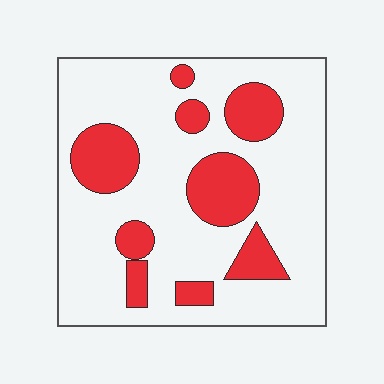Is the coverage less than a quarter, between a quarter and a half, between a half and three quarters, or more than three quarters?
Less than a quarter.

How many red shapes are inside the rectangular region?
9.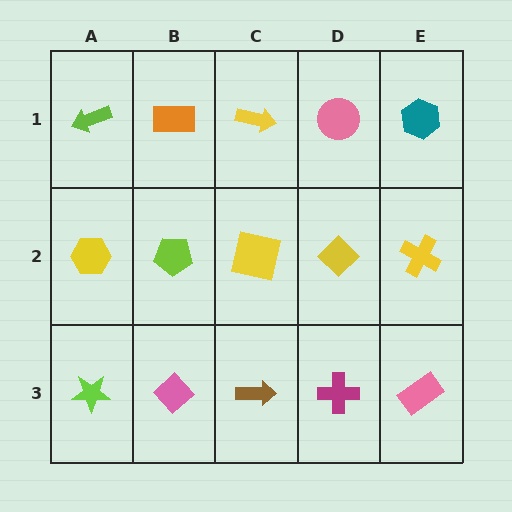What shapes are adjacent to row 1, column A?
A yellow hexagon (row 2, column A), an orange rectangle (row 1, column B).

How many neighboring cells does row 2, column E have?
3.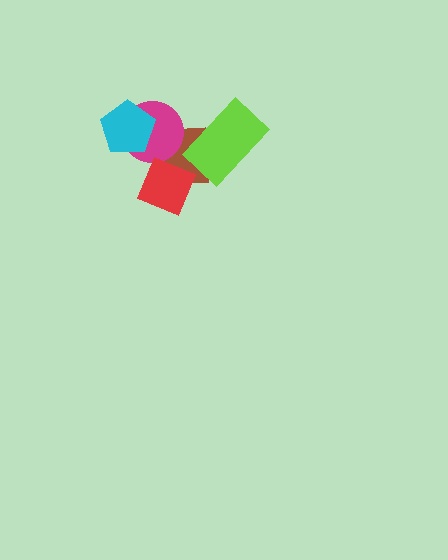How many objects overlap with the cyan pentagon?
2 objects overlap with the cyan pentagon.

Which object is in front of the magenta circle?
The cyan pentagon is in front of the magenta circle.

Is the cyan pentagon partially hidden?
No, no other shape covers it.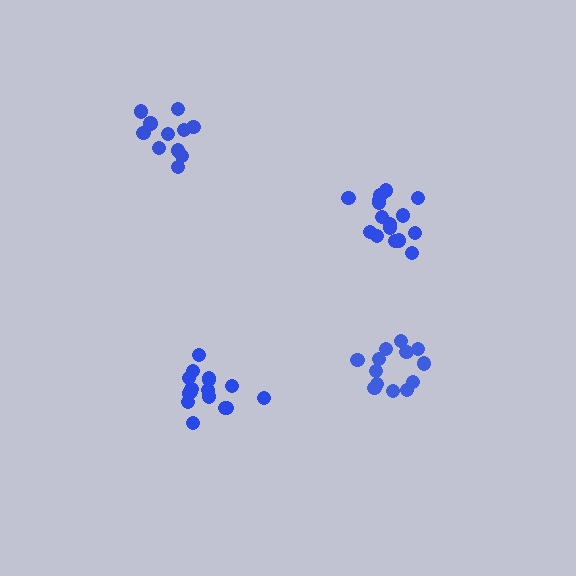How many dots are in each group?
Group 1: 11 dots, Group 2: 16 dots, Group 3: 13 dots, Group 4: 16 dots (56 total).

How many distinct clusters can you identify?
There are 4 distinct clusters.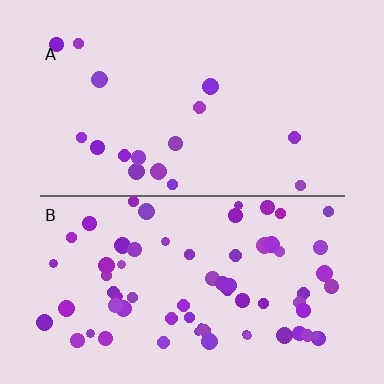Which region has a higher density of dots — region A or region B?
B (the bottom).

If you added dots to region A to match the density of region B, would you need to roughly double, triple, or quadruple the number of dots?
Approximately quadruple.